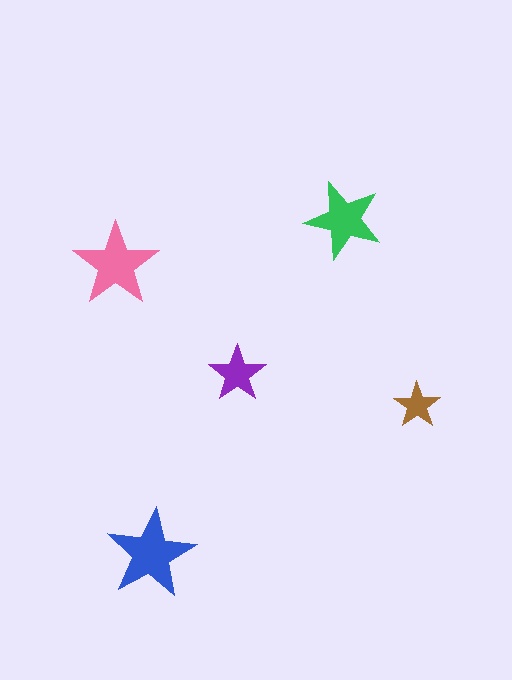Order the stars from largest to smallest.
the blue one, the pink one, the green one, the purple one, the brown one.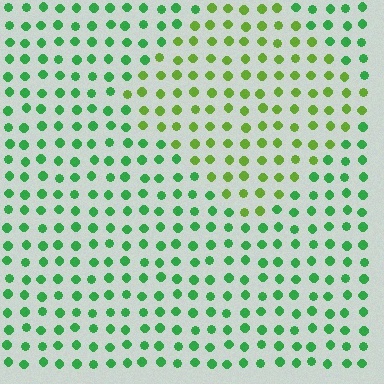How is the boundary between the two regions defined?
The boundary is defined purely by a slight shift in hue (about 37 degrees). Spacing, size, and orientation are identical on both sides.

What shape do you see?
I see a diamond.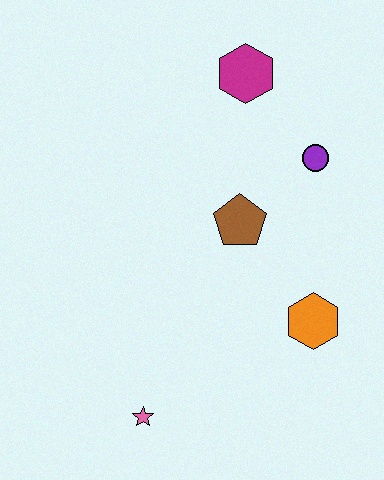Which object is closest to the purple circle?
The brown pentagon is closest to the purple circle.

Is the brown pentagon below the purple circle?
Yes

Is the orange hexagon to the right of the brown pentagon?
Yes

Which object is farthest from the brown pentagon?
The pink star is farthest from the brown pentagon.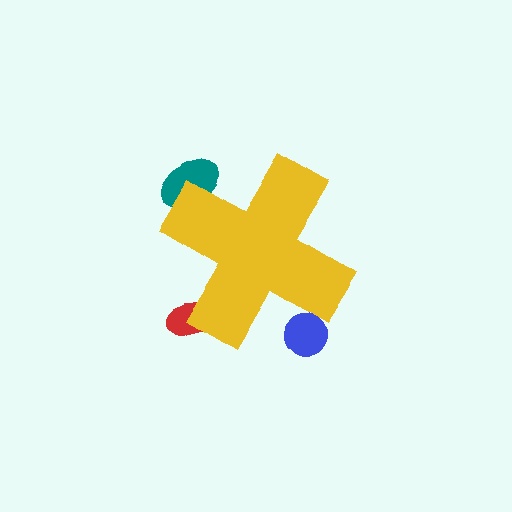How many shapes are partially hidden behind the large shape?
3 shapes are partially hidden.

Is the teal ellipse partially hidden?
Yes, the teal ellipse is partially hidden behind the yellow cross.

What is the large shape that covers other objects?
A yellow cross.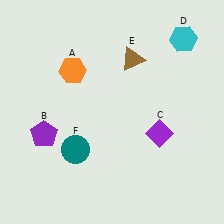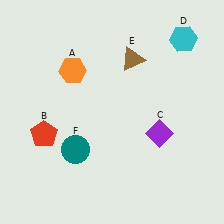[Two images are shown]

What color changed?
The pentagon (B) changed from purple in Image 1 to red in Image 2.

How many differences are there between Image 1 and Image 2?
There is 1 difference between the two images.